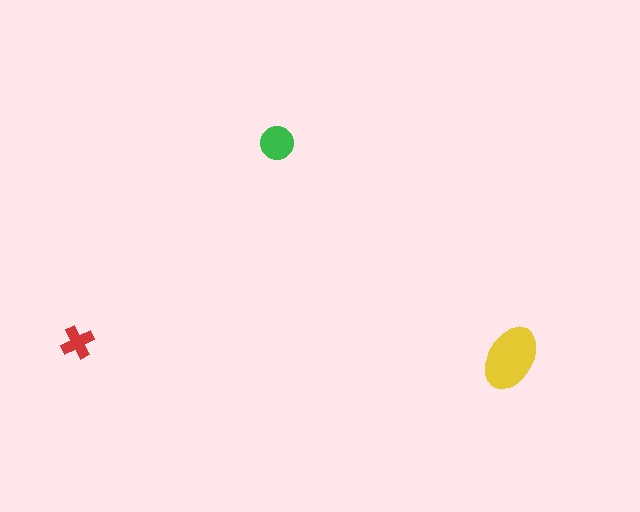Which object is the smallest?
The red cross.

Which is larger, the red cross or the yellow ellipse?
The yellow ellipse.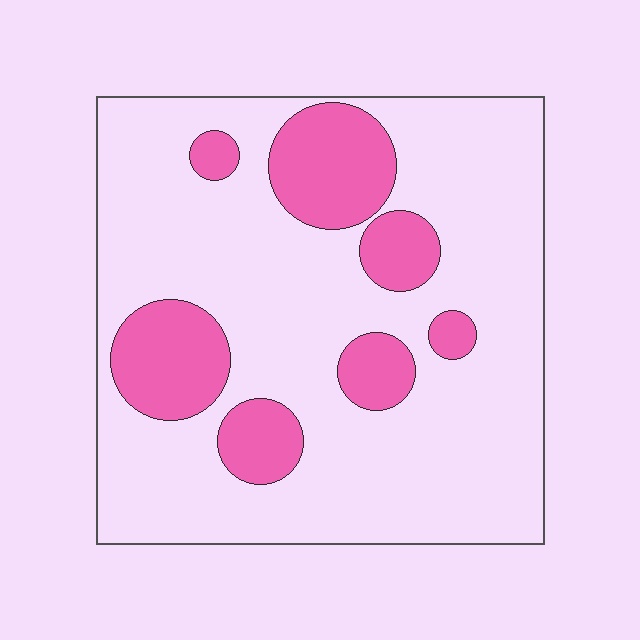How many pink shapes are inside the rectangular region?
7.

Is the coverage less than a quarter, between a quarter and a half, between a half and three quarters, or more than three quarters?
Less than a quarter.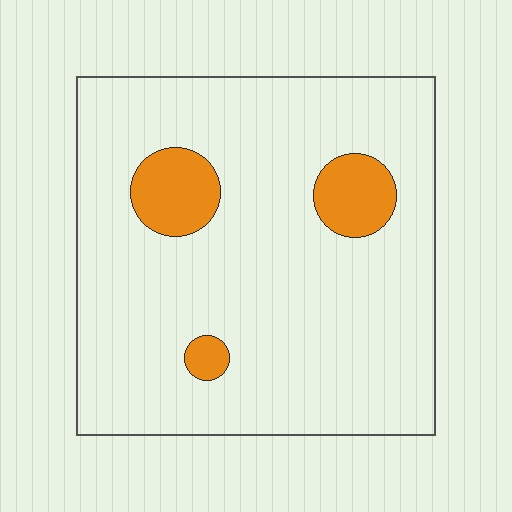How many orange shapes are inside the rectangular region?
3.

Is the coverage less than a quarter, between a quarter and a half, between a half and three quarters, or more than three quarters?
Less than a quarter.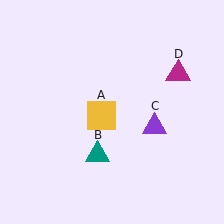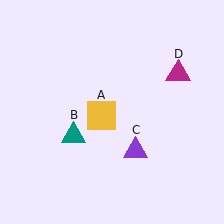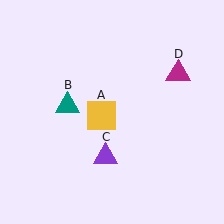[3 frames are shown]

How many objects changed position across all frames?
2 objects changed position: teal triangle (object B), purple triangle (object C).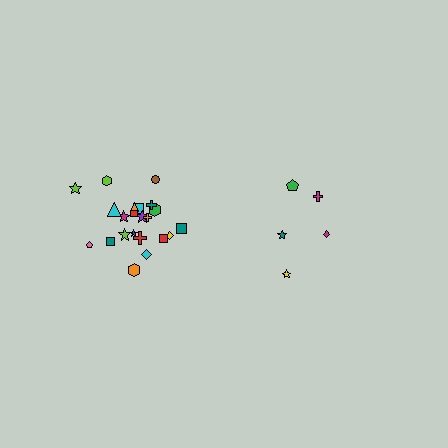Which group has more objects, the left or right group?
The left group.